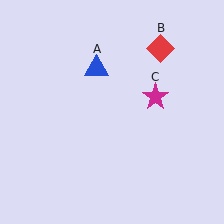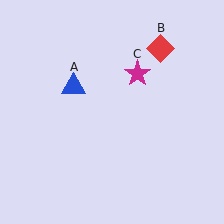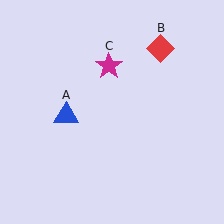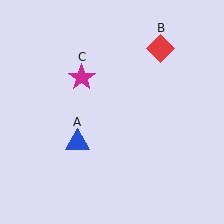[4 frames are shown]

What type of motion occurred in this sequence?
The blue triangle (object A), magenta star (object C) rotated counterclockwise around the center of the scene.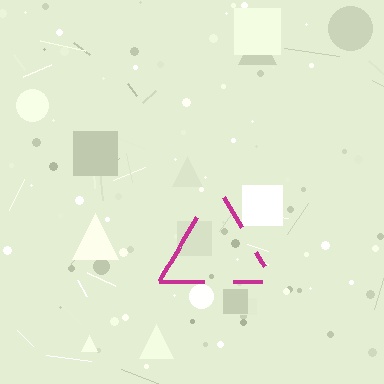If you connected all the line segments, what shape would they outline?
They would outline a triangle.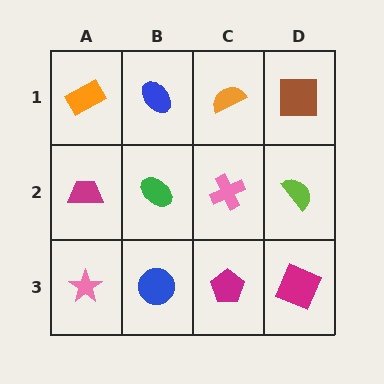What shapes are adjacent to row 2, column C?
An orange semicircle (row 1, column C), a magenta pentagon (row 3, column C), a green ellipse (row 2, column B), a lime semicircle (row 2, column D).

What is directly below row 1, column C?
A pink cross.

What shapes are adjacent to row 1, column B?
A green ellipse (row 2, column B), an orange rectangle (row 1, column A), an orange semicircle (row 1, column C).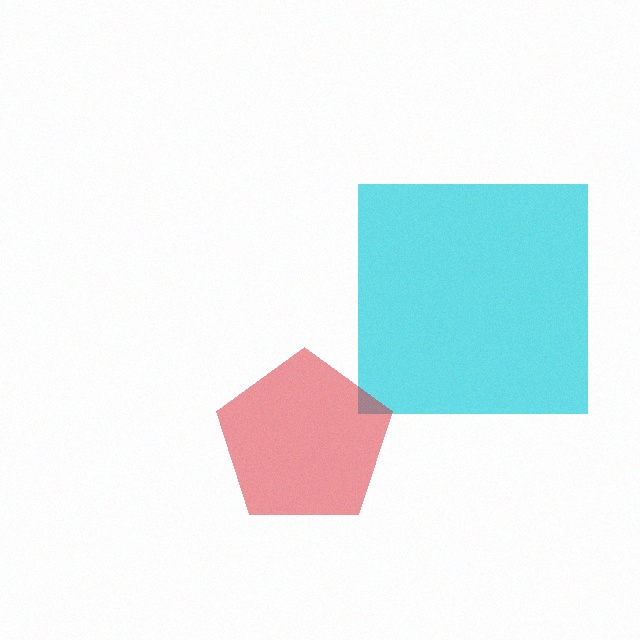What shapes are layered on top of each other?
The layered shapes are: a cyan square, a red pentagon.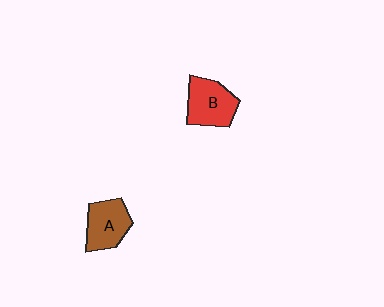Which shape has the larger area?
Shape B (red).